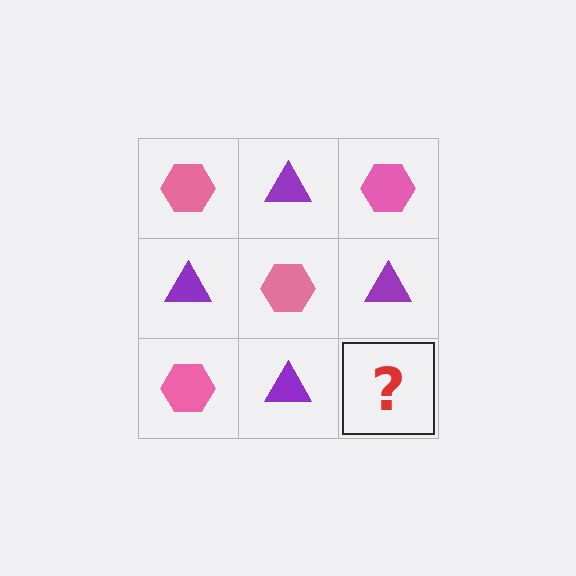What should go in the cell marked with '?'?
The missing cell should contain a pink hexagon.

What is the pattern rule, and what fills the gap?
The rule is that it alternates pink hexagon and purple triangle in a checkerboard pattern. The gap should be filled with a pink hexagon.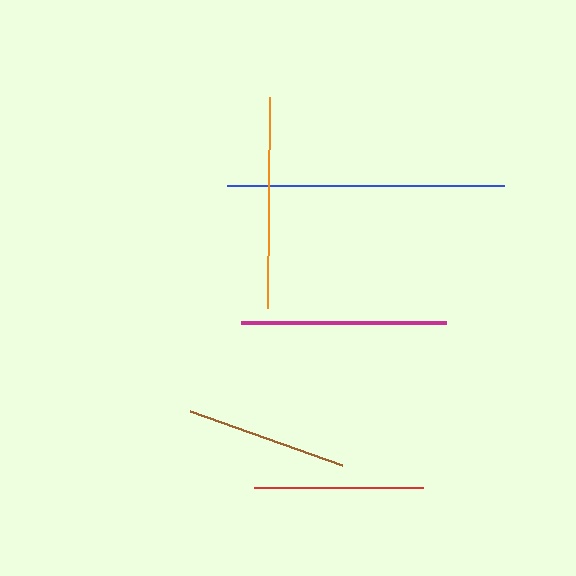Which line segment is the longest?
The blue line is the longest at approximately 277 pixels.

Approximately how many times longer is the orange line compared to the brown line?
The orange line is approximately 1.3 times the length of the brown line.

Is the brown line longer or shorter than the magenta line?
The magenta line is longer than the brown line.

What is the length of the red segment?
The red segment is approximately 169 pixels long.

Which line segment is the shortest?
The brown line is the shortest at approximately 162 pixels.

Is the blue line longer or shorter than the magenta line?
The blue line is longer than the magenta line.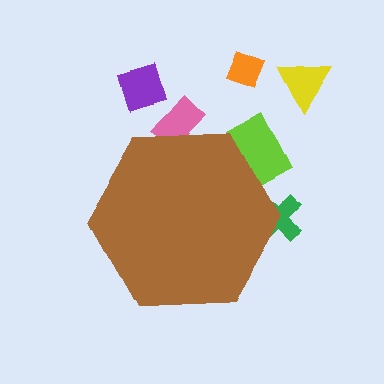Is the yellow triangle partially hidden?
No, the yellow triangle is fully visible.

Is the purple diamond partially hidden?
No, the purple diamond is fully visible.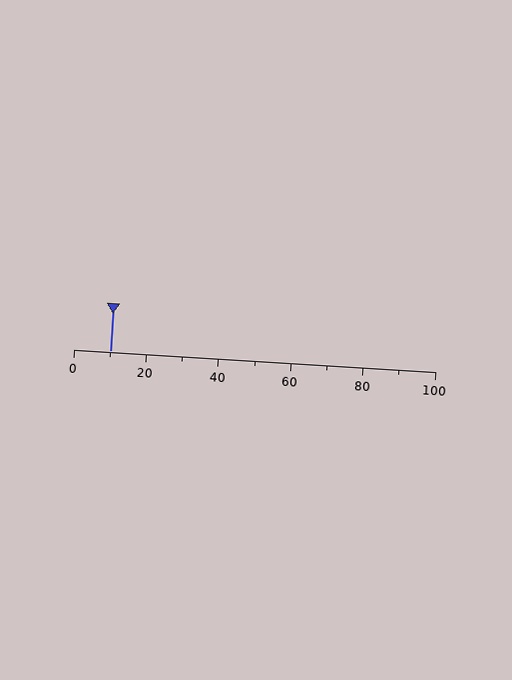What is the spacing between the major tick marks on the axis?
The major ticks are spaced 20 apart.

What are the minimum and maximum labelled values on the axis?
The axis runs from 0 to 100.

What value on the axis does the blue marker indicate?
The marker indicates approximately 10.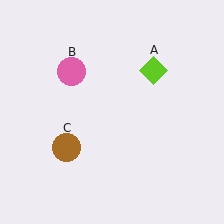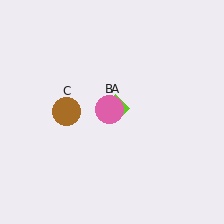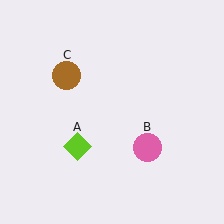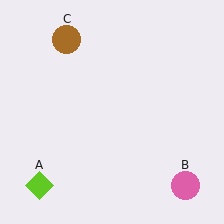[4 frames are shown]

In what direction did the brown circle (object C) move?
The brown circle (object C) moved up.